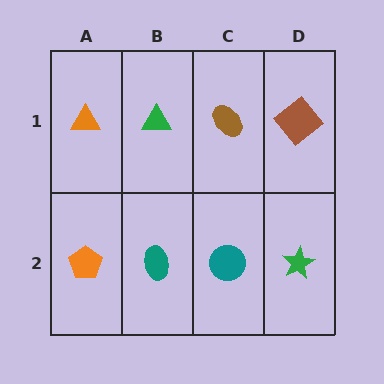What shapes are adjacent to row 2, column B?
A green triangle (row 1, column B), an orange pentagon (row 2, column A), a teal circle (row 2, column C).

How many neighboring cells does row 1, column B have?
3.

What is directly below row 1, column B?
A teal ellipse.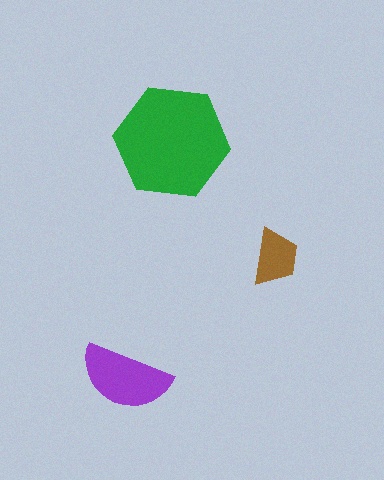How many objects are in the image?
There are 3 objects in the image.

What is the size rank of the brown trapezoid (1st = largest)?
3rd.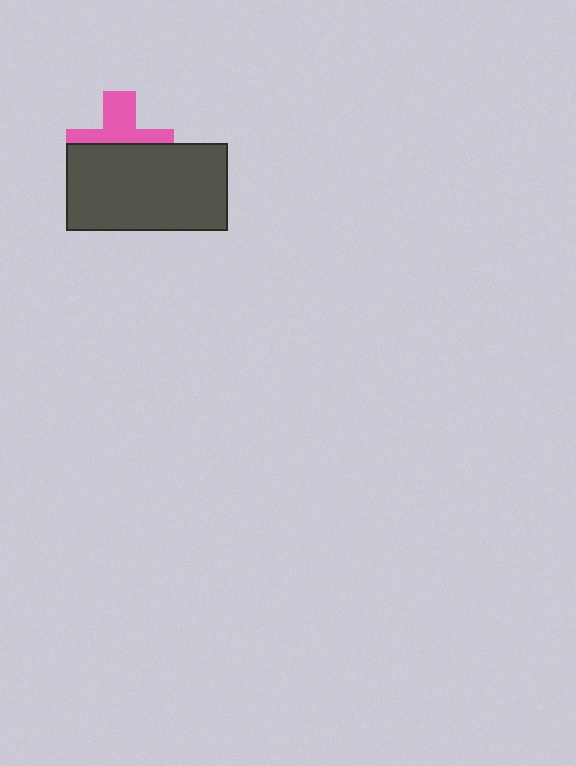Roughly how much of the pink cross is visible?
About half of it is visible (roughly 46%).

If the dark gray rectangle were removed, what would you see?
You would see the complete pink cross.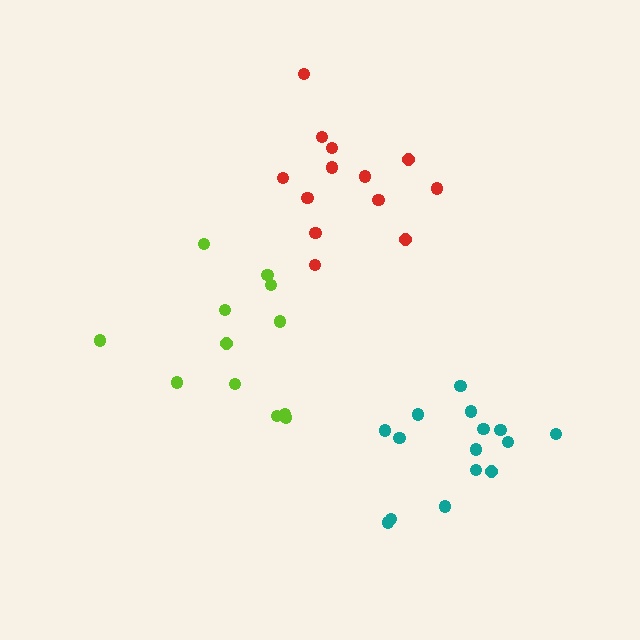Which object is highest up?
The red cluster is topmost.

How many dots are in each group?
Group 1: 13 dots, Group 2: 12 dots, Group 3: 15 dots (40 total).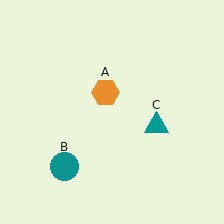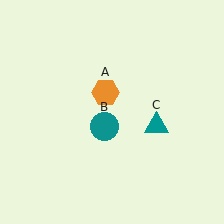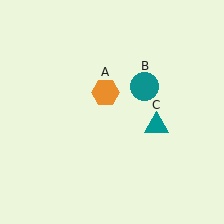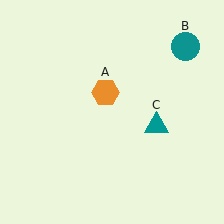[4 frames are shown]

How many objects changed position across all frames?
1 object changed position: teal circle (object B).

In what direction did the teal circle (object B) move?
The teal circle (object B) moved up and to the right.